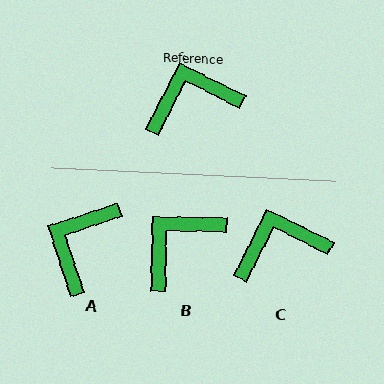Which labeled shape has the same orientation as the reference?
C.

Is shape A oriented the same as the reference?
No, it is off by about 45 degrees.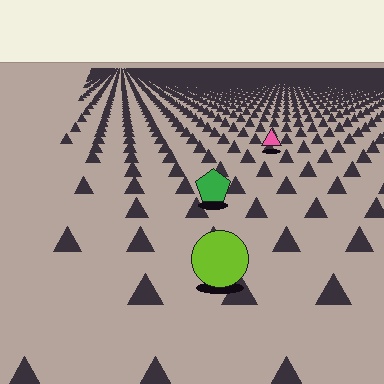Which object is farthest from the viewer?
The pink triangle is farthest from the viewer. It appears smaller and the ground texture around it is denser.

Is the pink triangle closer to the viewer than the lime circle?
No. The lime circle is closer — you can tell from the texture gradient: the ground texture is coarser near it.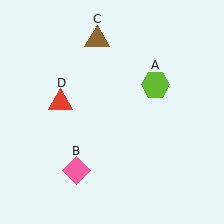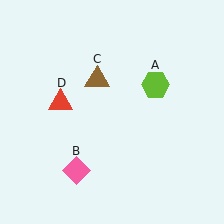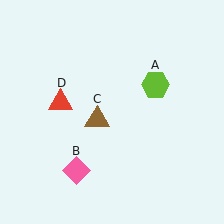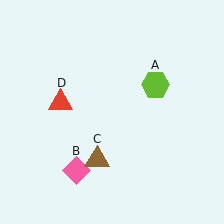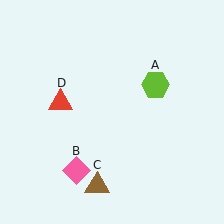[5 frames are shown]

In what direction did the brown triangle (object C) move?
The brown triangle (object C) moved down.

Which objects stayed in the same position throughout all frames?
Lime hexagon (object A) and pink diamond (object B) and red triangle (object D) remained stationary.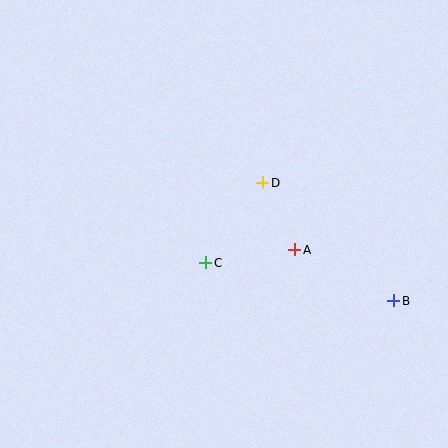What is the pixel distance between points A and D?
The distance between A and D is 74 pixels.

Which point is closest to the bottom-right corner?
Point B is closest to the bottom-right corner.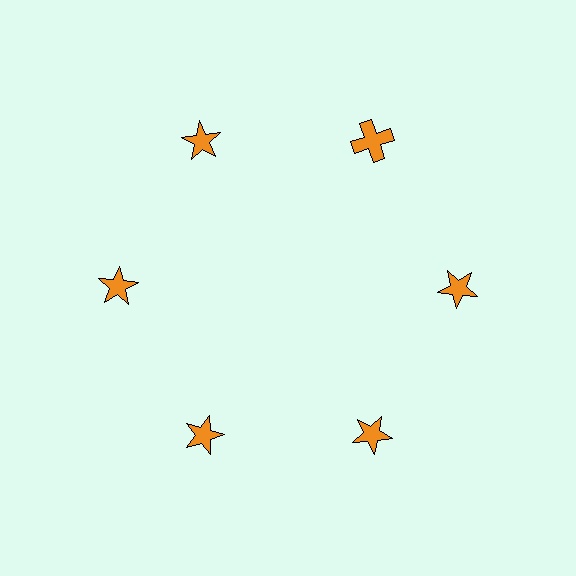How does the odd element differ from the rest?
It has a different shape: cross instead of star.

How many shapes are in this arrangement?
There are 6 shapes arranged in a ring pattern.